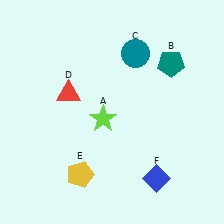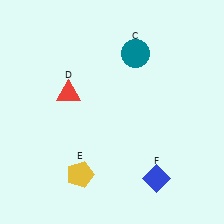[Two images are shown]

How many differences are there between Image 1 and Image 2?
There are 2 differences between the two images.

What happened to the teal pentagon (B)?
The teal pentagon (B) was removed in Image 2. It was in the top-right area of Image 1.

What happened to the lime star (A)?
The lime star (A) was removed in Image 2. It was in the bottom-left area of Image 1.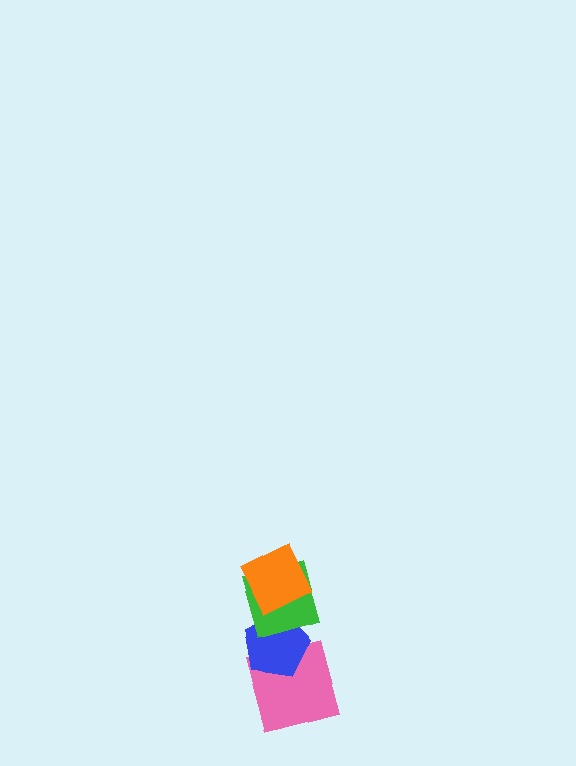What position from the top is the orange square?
The orange square is 1st from the top.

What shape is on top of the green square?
The orange square is on top of the green square.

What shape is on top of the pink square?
The blue pentagon is on top of the pink square.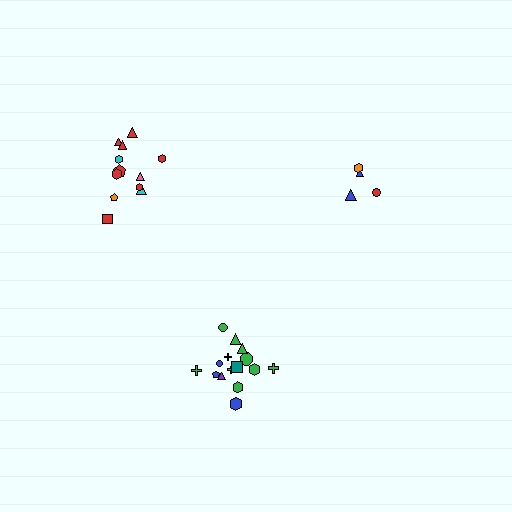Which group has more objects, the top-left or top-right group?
The top-left group.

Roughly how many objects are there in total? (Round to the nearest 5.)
Roughly 30 objects in total.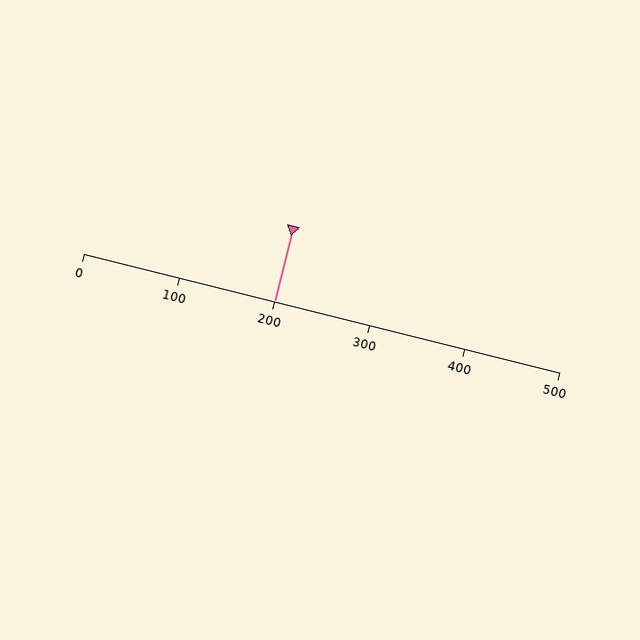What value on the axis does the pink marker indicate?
The marker indicates approximately 200.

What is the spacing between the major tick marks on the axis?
The major ticks are spaced 100 apart.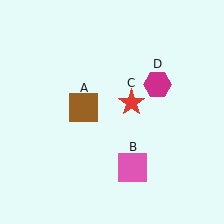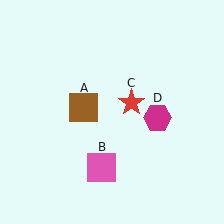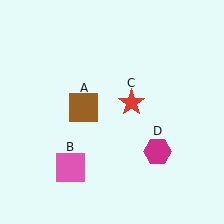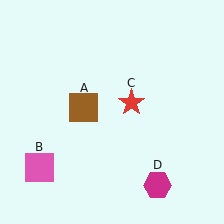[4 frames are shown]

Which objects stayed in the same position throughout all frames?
Brown square (object A) and red star (object C) remained stationary.